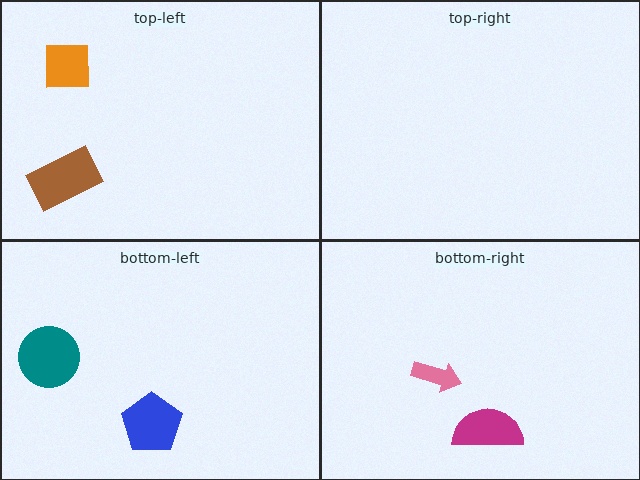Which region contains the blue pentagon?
The bottom-left region.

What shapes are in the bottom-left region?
The blue pentagon, the teal circle.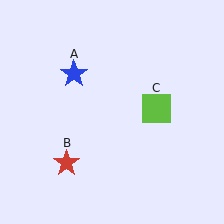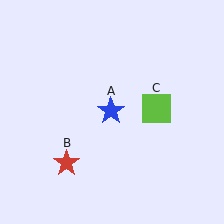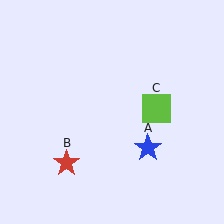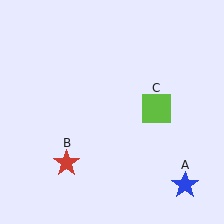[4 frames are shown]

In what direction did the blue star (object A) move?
The blue star (object A) moved down and to the right.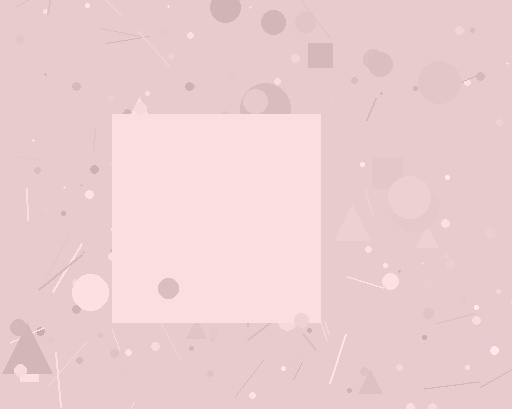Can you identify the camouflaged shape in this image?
The camouflaged shape is a square.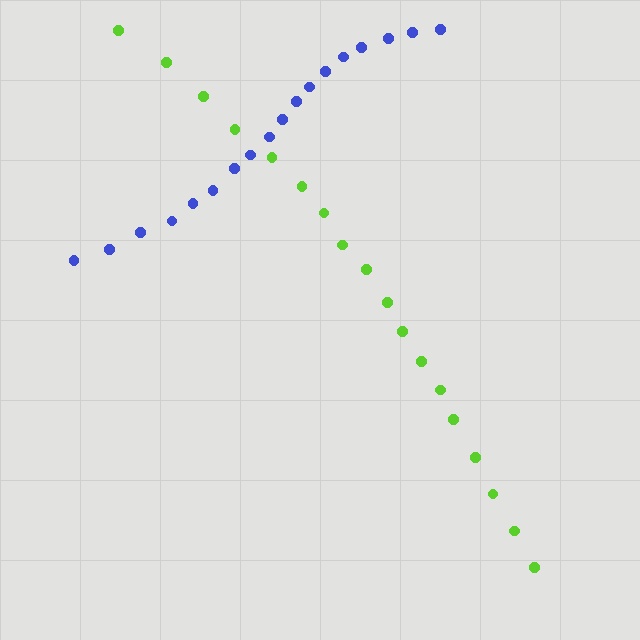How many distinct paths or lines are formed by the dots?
There are 2 distinct paths.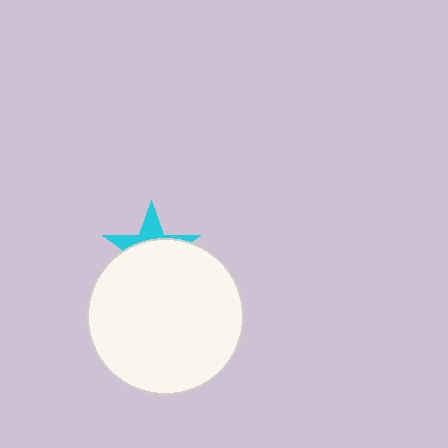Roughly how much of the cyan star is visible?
A small part of it is visible (roughly 32%).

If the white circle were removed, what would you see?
You would see the complete cyan star.